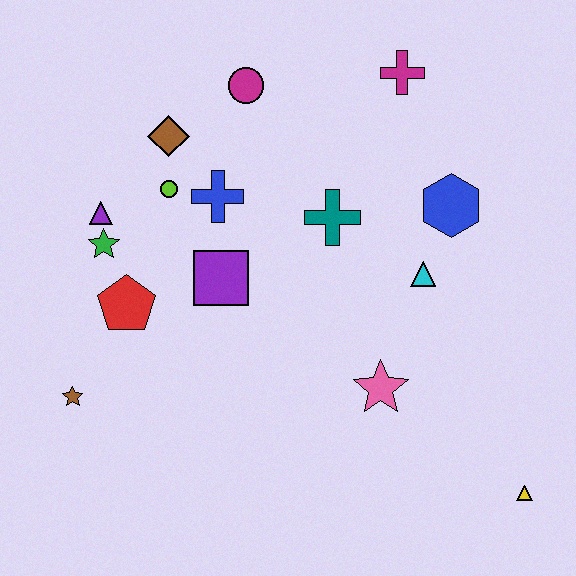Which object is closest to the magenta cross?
The blue hexagon is closest to the magenta cross.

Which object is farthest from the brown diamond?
The yellow triangle is farthest from the brown diamond.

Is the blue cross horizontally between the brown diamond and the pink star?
Yes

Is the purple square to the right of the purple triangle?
Yes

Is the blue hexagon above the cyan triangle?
Yes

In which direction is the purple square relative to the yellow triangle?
The purple square is to the left of the yellow triangle.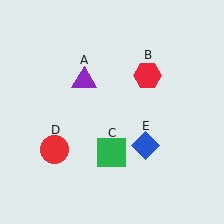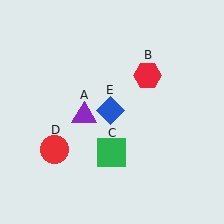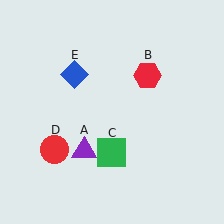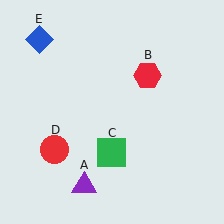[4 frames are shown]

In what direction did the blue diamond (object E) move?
The blue diamond (object E) moved up and to the left.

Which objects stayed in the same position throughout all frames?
Red hexagon (object B) and green square (object C) and red circle (object D) remained stationary.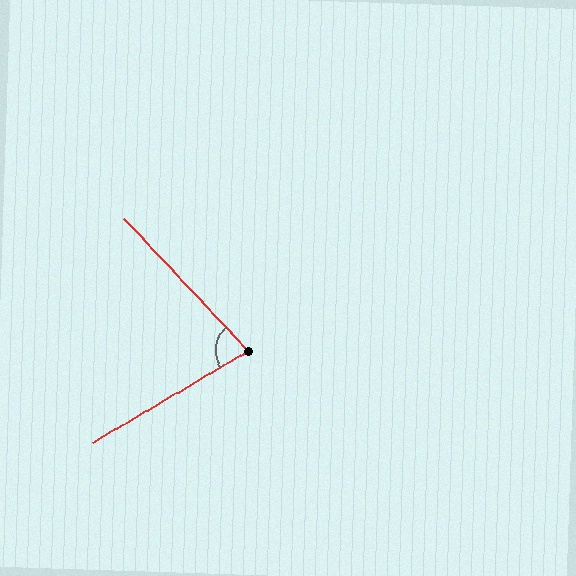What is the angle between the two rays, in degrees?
Approximately 77 degrees.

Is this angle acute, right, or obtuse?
It is acute.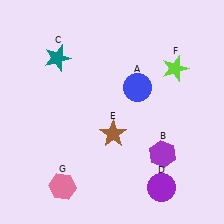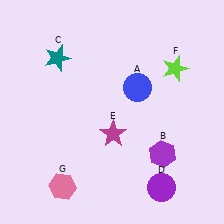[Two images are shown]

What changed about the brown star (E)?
In Image 1, E is brown. In Image 2, it changed to magenta.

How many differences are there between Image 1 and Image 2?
There is 1 difference between the two images.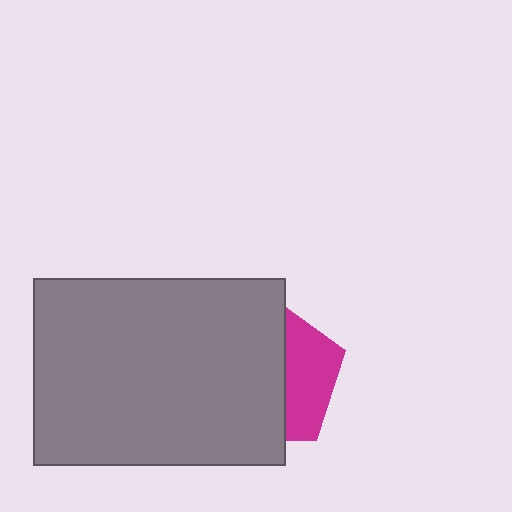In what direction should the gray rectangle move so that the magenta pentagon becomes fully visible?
The gray rectangle should move left. That is the shortest direction to clear the overlap and leave the magenta pentagon fully visible.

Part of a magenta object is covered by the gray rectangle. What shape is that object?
It is a pentagon.